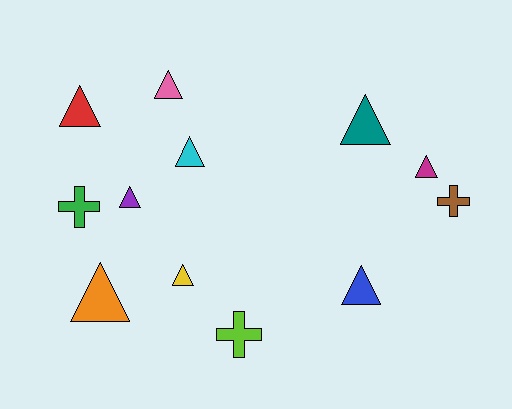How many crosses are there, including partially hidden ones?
There are 3 crosses.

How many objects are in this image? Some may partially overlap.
There are 12 objects.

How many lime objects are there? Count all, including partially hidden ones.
There is 1 lime object.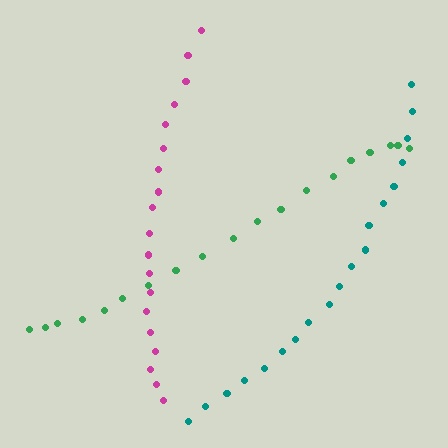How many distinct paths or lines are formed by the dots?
There are 3 distinct paths.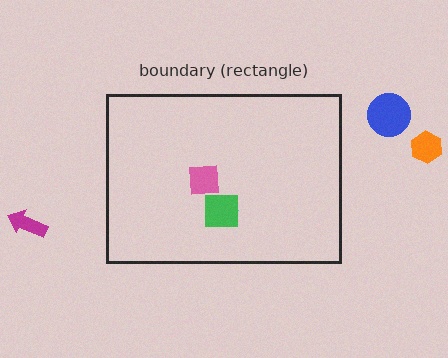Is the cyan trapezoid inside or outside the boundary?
Inside.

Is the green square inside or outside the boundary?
Inside.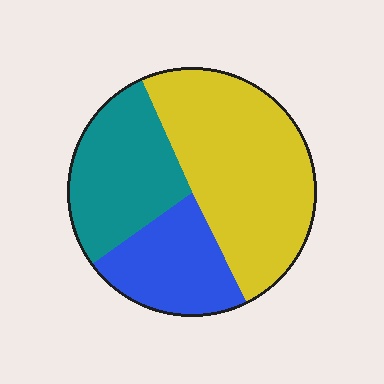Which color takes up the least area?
Blue, at roughly 20%.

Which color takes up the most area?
Yellow, at roughly 50%.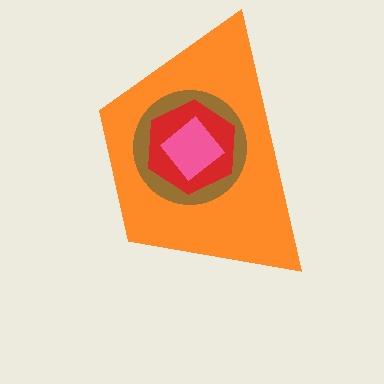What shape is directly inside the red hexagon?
The pink diamond.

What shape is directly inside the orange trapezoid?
The brown circle.